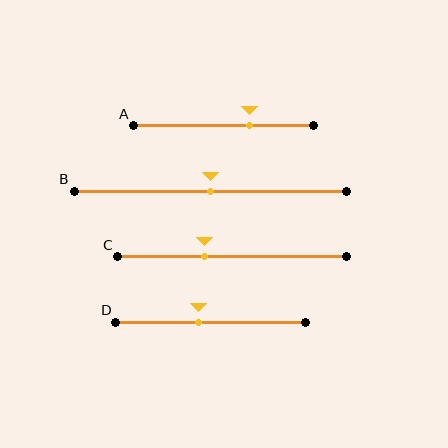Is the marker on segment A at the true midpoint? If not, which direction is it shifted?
No, the marker on segment A is shifted to the right by about 14% of the segment length.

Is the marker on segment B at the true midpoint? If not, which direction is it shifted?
Yes, the marker on segment B is at the true midpoint.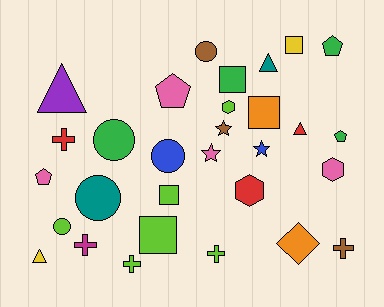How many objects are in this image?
There are 30 objects.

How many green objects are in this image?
There are 4 green objects.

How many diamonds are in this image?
There is 1 diamond.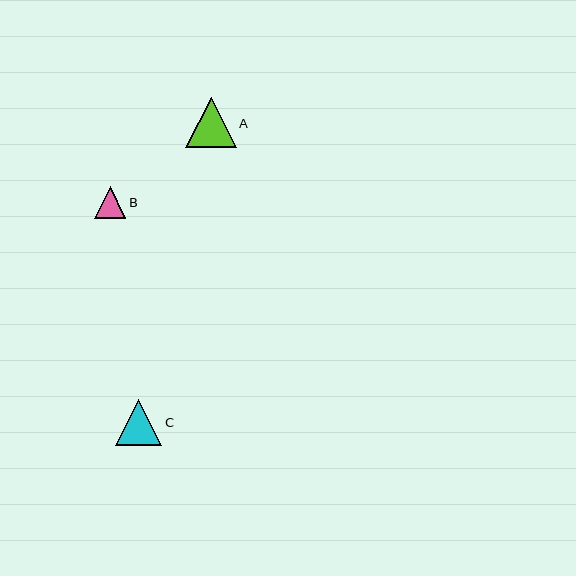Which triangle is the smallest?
Triangle B is the smallest with a size of approximately 32 pixels.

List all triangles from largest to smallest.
From largest to smallest: A, C, B.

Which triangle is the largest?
Triangle A is the largest with a size of approximately 51 pixels.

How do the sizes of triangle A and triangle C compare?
Triangle A and triangle C are approximately the same size.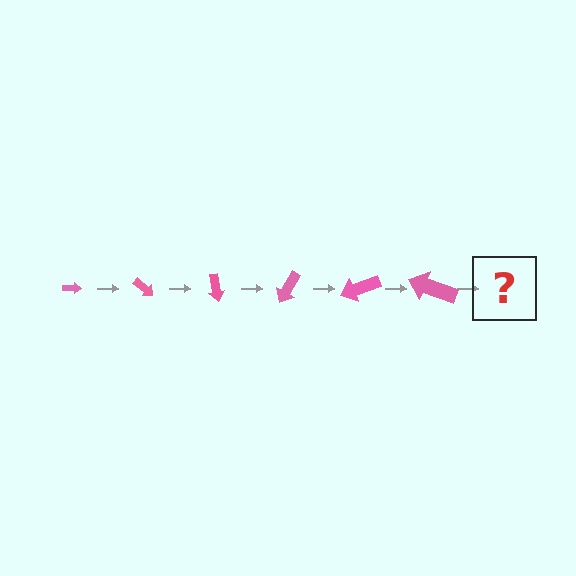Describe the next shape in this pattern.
It should be an arrow, larger than the previous one and rotated 240 degrees from the start.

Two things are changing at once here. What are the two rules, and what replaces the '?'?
The two rules are that the arrow grows larger each step and it rotates 40 degrees each step. The '?' should be an arrow, larger than the previous one and rotated 240 degrees from the start.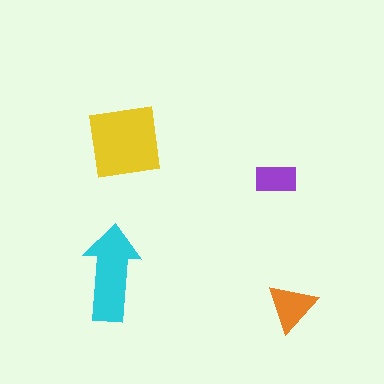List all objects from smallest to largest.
The purple rectangle, the orange triangle, the cyan arrow, the yellow square.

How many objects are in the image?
There are 4 objects in the image.